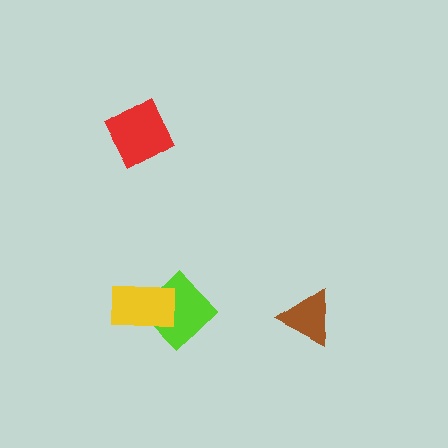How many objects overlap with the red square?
0 objects overlap with the red square.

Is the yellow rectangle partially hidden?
No, no other shape covers it.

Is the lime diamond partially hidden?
Yes, it is partially covered by another shape.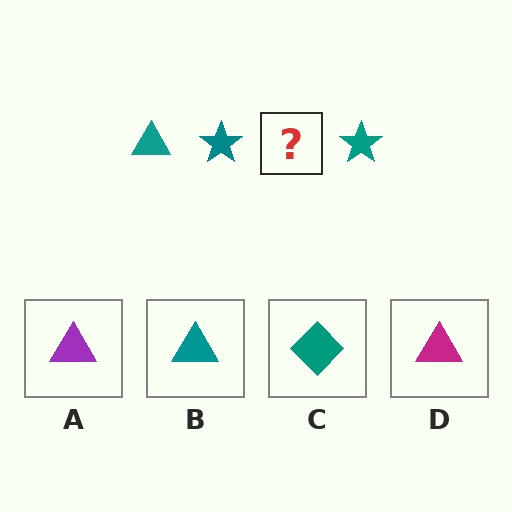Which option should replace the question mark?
Option B.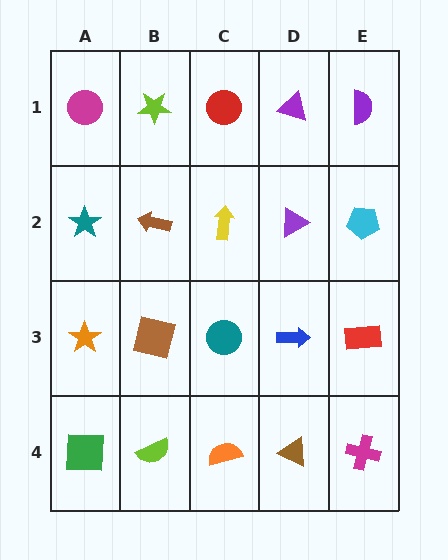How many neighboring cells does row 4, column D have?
3.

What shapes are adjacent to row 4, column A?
An orange star (row 3, column A), a lime semicircle (row 4, column B).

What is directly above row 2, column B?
A lime star.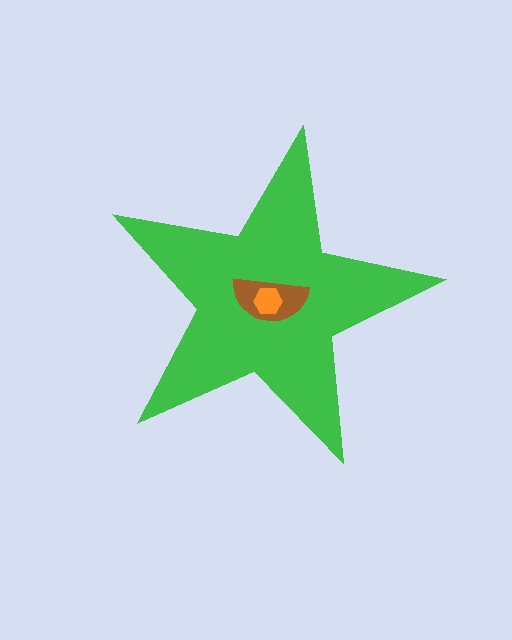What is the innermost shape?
The orange hexagon.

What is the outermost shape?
The green star.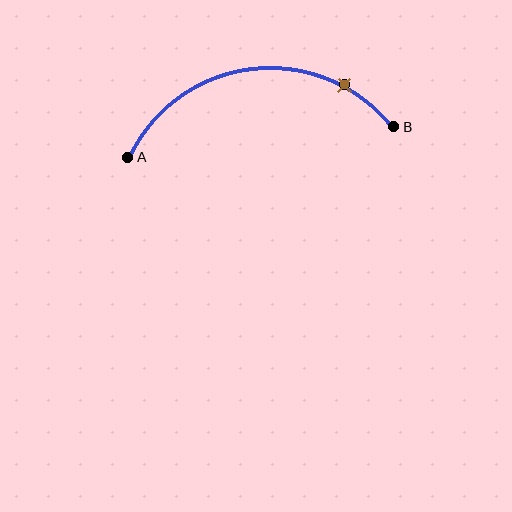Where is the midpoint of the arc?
The arc midpoint is the point on the curve farthest from the straight line joining A and B. It sits above that line.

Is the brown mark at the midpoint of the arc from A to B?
No. The brown mark lies on the arc but is closer to endpoint B. The arc midpoint would be at the point on the curve equidistant along the arc from both A and B.